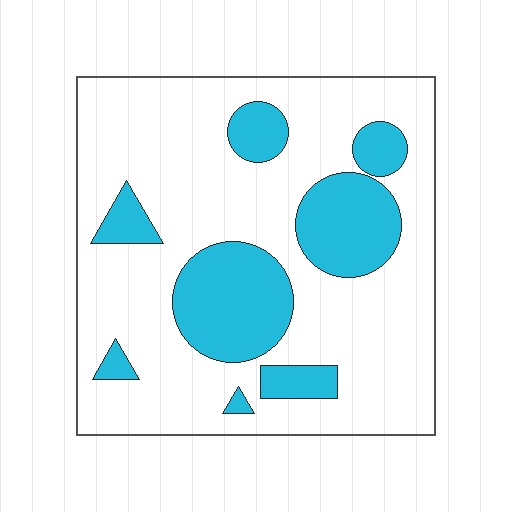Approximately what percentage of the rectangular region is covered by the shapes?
Approximately 25%.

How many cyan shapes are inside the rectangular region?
8.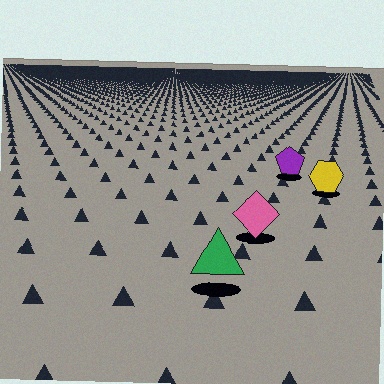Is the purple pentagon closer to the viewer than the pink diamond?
No. The pink diamond is closer — you can tell from the texture gradient: the ground texture is coarser near it.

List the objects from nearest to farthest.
From nearest to farthest: the green triangle, the pink diamond, the yellow hexagon, the purple pentagon.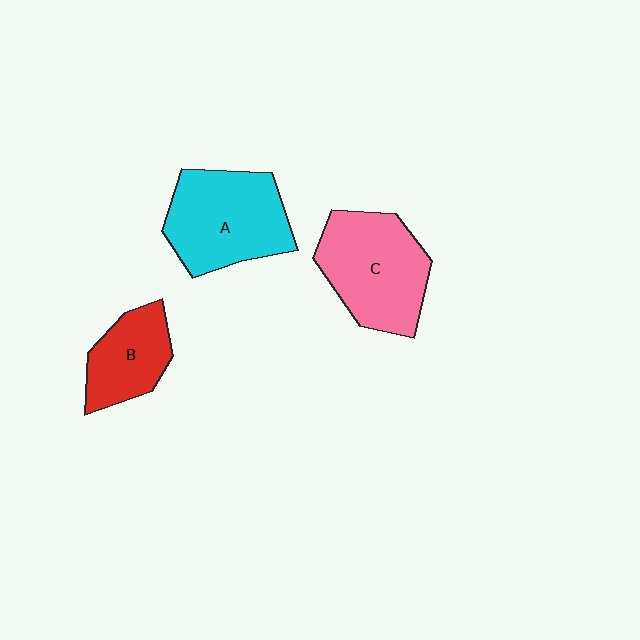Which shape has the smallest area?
Shape B (red).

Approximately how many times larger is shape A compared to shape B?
Approximately 1.6 times.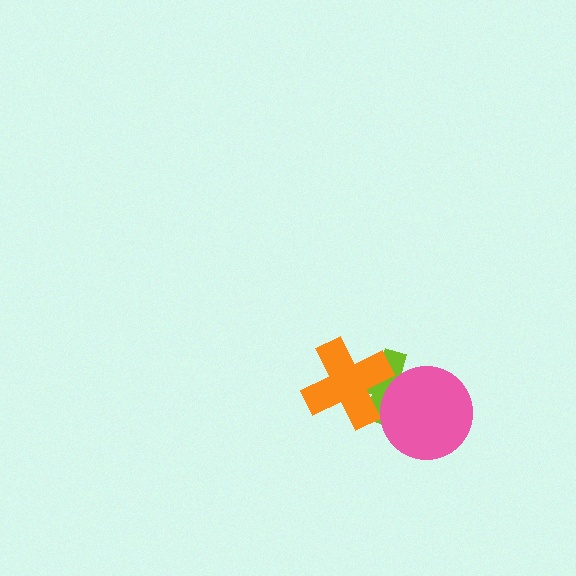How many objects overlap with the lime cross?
2 objects overlap with the lime cross.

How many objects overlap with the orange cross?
1 object overlaps with the orange cross.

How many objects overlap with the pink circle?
1 object overlaps with the pink circle.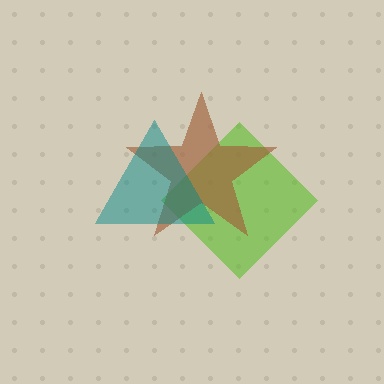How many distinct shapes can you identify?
There are 3 distinct shapes: a lime diamond, a brown star, a teal triangle.